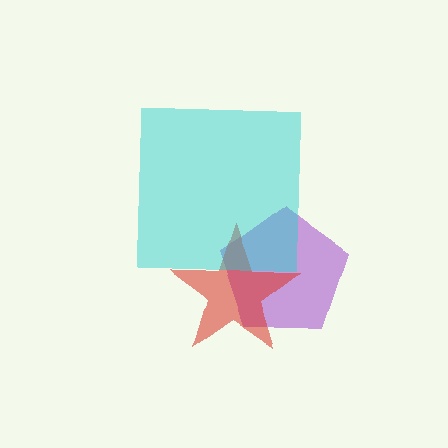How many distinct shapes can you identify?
There are 3 distinct shapes: a purple pentagon, a red star, a cyan square.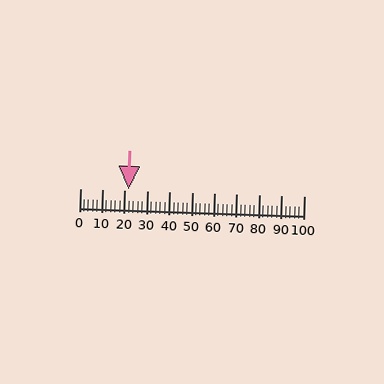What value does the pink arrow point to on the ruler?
The pink arrow points to approximately 22.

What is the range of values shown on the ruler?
The ruler shows values from 0 to 100.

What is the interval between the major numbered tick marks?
The major tick marks are spaced 10 units apart.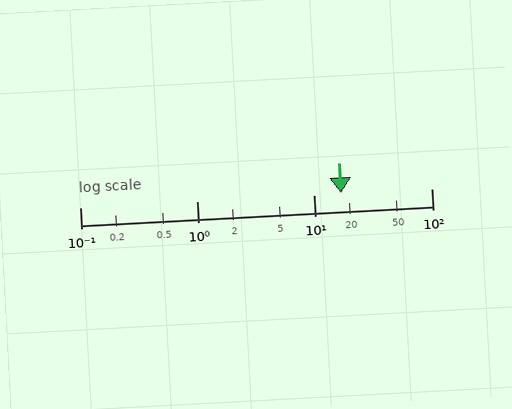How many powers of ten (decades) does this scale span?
The scale spans 3 decades, from 0.1 to 100.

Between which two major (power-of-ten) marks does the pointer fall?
The pointer is between 10 and 100.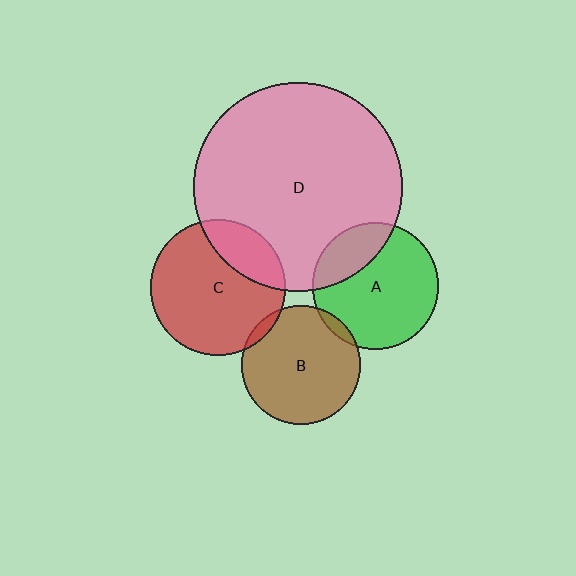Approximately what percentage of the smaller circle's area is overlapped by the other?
Approximately 5%.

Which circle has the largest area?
Circle D (pink).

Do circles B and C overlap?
Yes.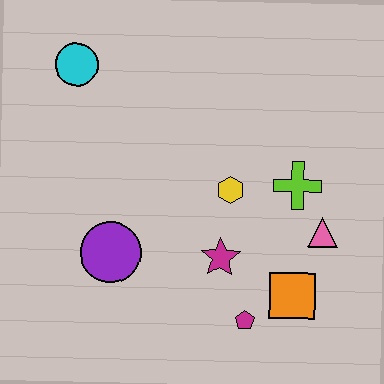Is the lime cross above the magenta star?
Yes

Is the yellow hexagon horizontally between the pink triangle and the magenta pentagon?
No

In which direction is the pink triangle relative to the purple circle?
The pink triangle is to the right of the purple circle.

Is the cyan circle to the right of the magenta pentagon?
No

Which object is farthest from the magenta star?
The cyan circle is farthest from the magenta star.